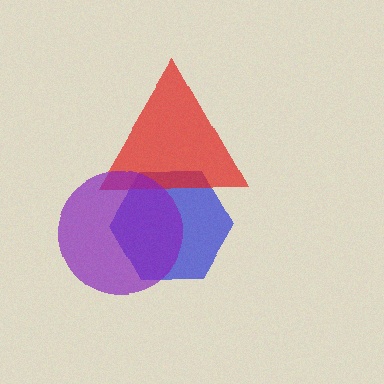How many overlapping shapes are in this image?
There are 3 overlapping shapes in the image.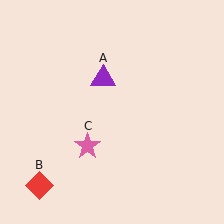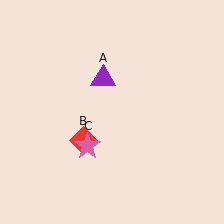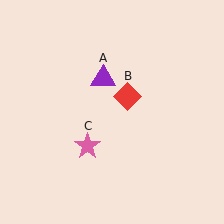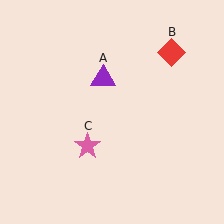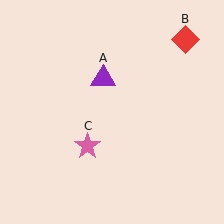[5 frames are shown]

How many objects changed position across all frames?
1 object changed position: red diamond (object B).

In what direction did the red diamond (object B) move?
The red diamond (object B) moved up and to the right.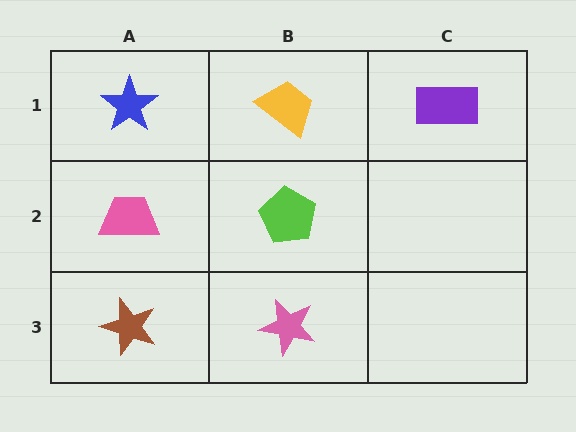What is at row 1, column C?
A purple rectangle.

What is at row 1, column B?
A yellow trapezoid.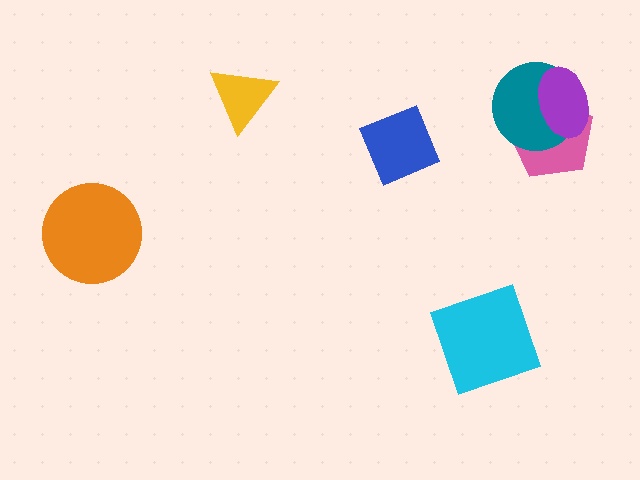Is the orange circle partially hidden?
No, no other shape covers it.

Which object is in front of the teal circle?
The purple ellipse is in front of the teal circle.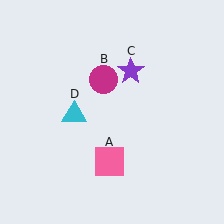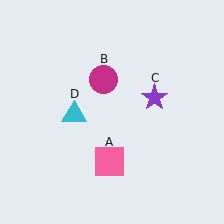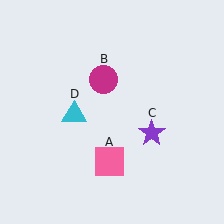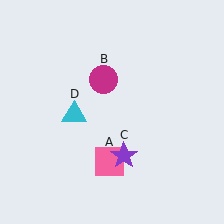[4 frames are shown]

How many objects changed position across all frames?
1 object changed position: purple star (object C).